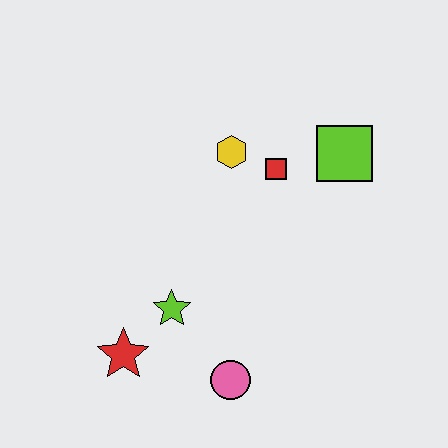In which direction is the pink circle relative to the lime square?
The pink circle is below the lime square.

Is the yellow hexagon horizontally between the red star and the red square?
Yes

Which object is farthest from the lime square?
The red star is farthest from the lime square.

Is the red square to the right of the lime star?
Yes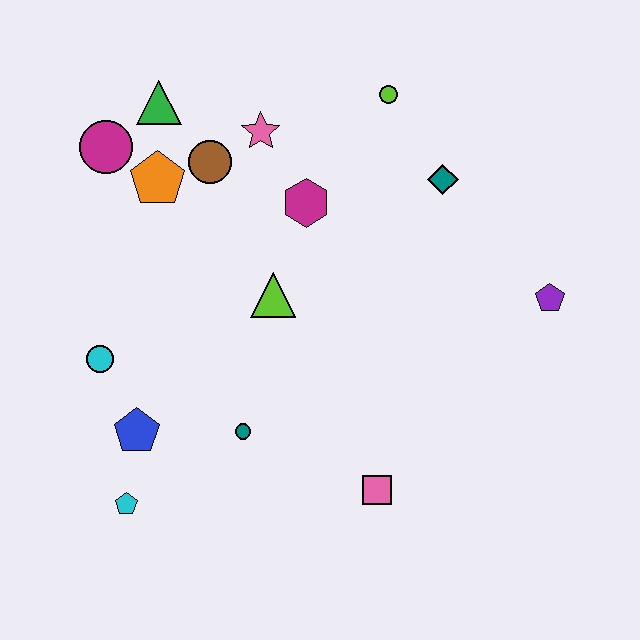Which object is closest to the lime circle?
The teal diamond is closest to the lime circle.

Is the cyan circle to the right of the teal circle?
No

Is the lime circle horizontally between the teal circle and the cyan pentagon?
No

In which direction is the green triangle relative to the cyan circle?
The green triangle is above the cyan circle.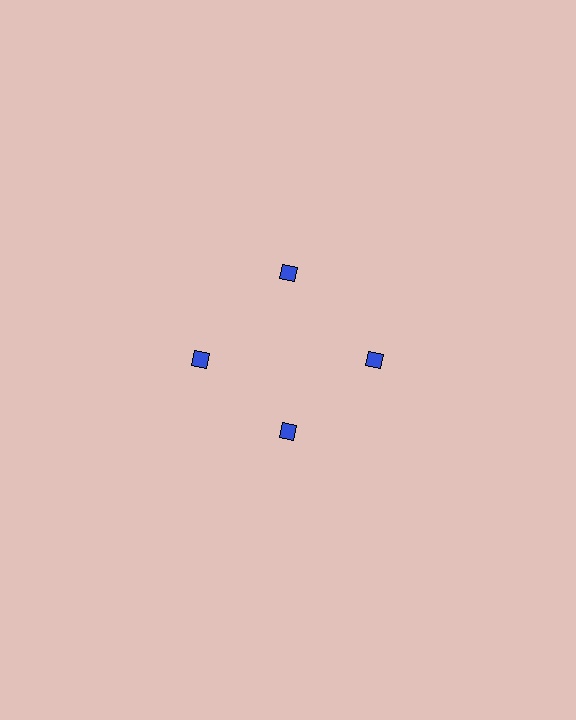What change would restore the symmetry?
The symmetry would be restored by moving it outward, back onto the ring so that all 4 diamonds sit at equal angles and equal distance from the center.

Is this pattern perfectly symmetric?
No. The 4 blue diamonds are arranged in a ring, but one element near the 6 o'clock position is pulled inward toward the center, breaking the 4-fold rotational symmetry.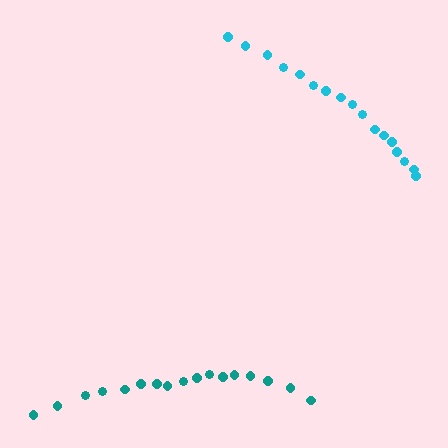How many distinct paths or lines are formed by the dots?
There are 2 distinct paths.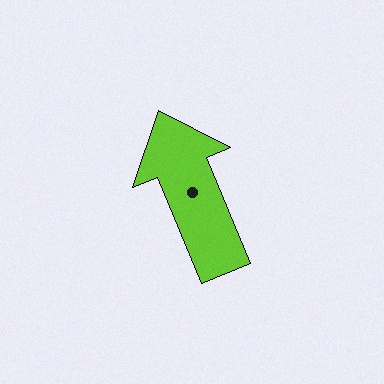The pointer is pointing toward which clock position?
Roughly 11 o'clock.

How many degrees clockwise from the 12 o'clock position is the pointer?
Approximately 337 degrees.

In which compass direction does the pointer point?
Northwest.